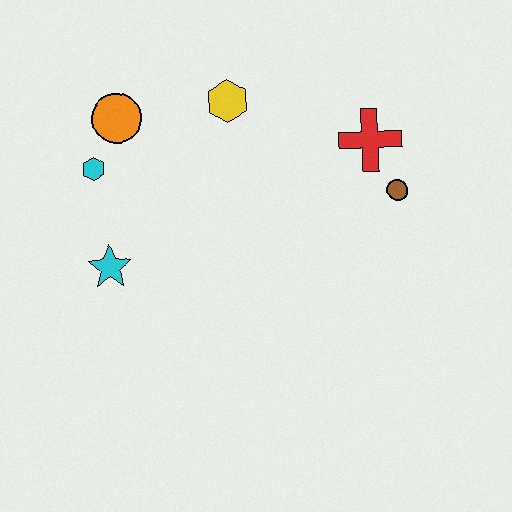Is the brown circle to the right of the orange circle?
Yes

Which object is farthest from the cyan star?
The brown circle is farthest from the cyan star.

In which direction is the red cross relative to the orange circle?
The red cross is to the right of the orange circle.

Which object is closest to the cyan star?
The cyan hexagon is closest to the cyan star.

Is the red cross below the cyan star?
No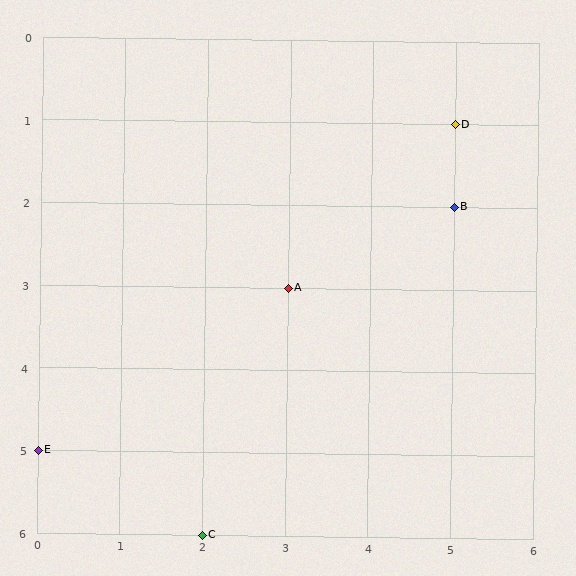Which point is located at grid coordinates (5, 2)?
Point B is at (5, 2).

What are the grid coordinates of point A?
Point A is at grid coordinates (3, 3).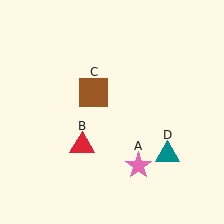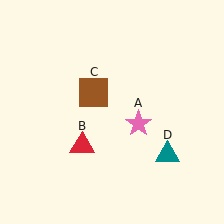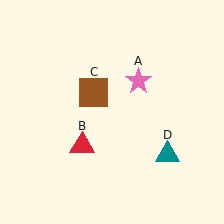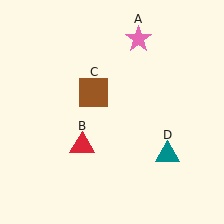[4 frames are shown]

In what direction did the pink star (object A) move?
The pink star (object A) moved up.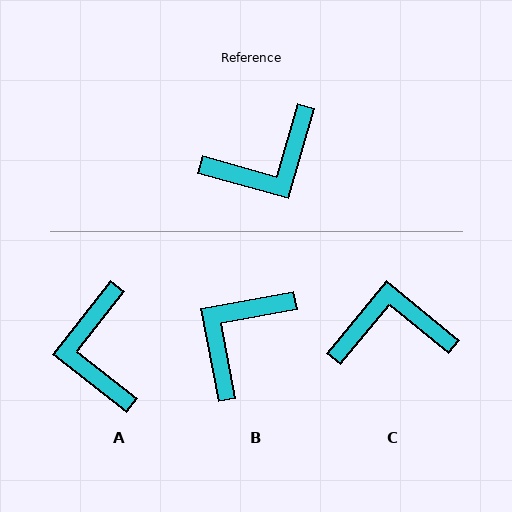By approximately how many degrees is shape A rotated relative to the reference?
Approximately 112 degrees clockwise.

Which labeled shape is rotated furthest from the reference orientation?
C, about 157 degrees away.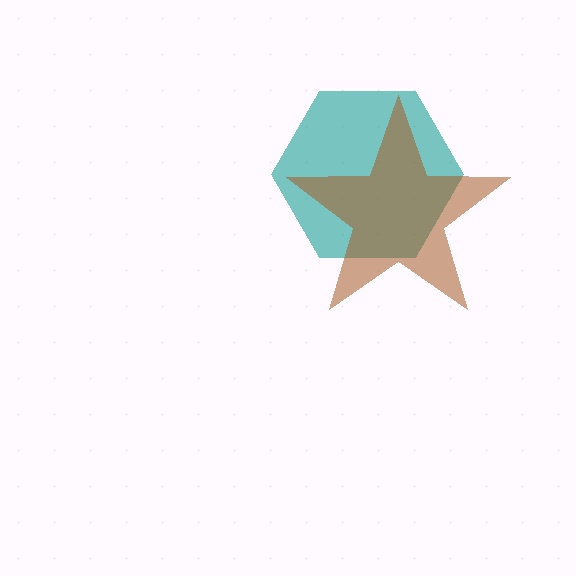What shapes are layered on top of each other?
The layered shapes are: a teal hexagon, a brown star.